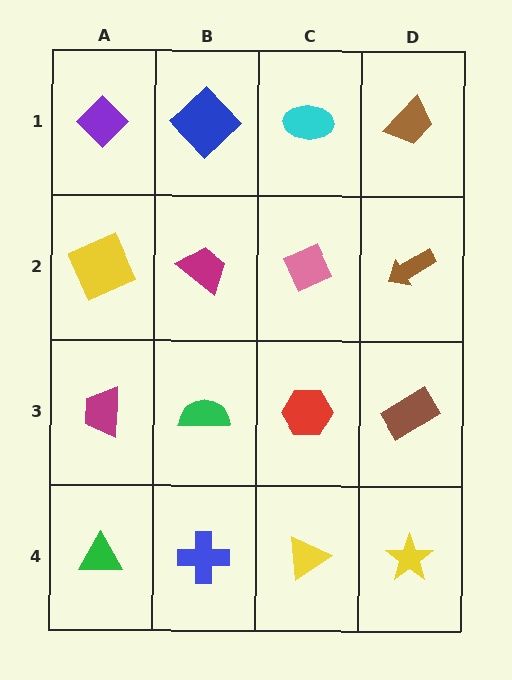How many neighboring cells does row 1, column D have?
2.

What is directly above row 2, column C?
A cyan ellipse.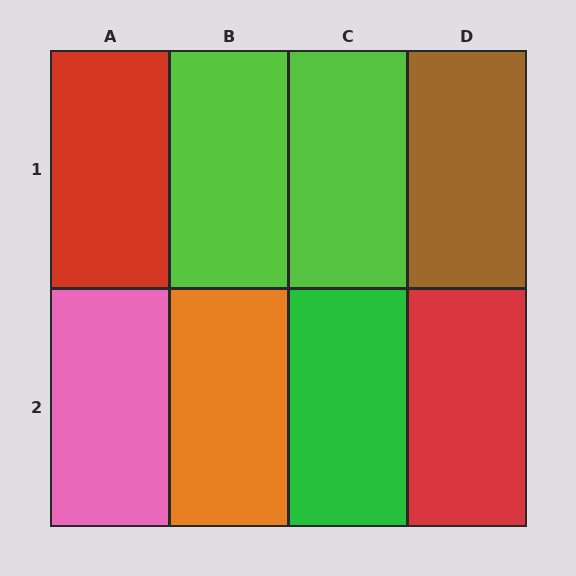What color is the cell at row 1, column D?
Brown.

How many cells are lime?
2 cells are lime.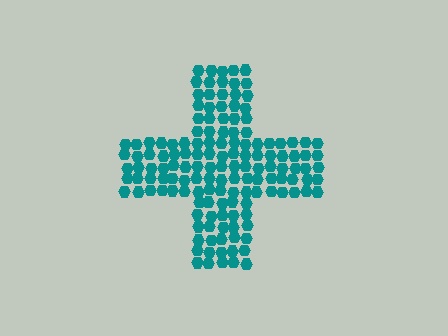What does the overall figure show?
The overall figure shows a cross.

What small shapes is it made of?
It is made of small hexagons.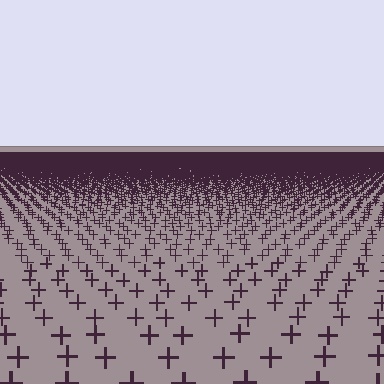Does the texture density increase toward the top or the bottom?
Density increases toward the top.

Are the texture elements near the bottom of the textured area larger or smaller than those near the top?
Larger. Near the bottom, elements are closer to the viewer and appear at a bigger on-screen size.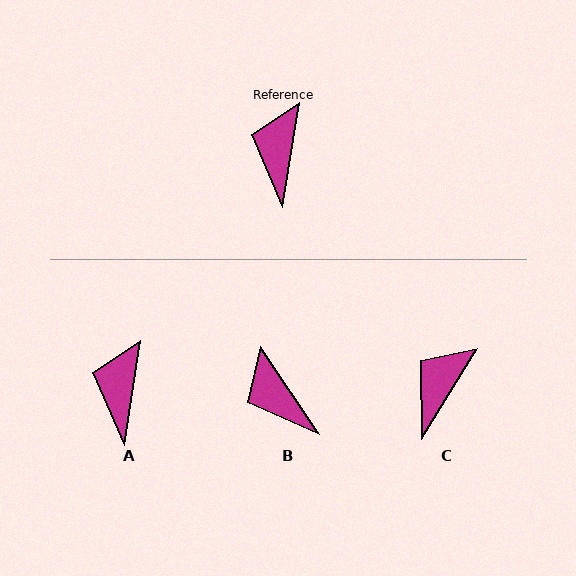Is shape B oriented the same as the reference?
No, it is off by about 43 degrees.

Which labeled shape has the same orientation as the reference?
A.